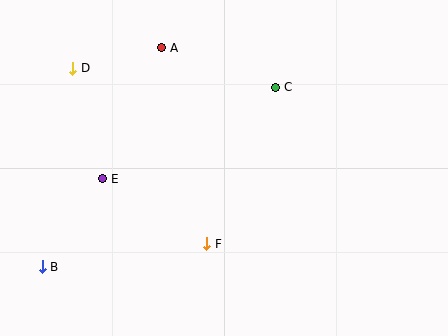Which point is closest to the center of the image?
Point F at (207, 244) is closest to the center.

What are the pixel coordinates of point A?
Point A is at (162, 48).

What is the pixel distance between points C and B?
The distance between C and B is 295 pixels.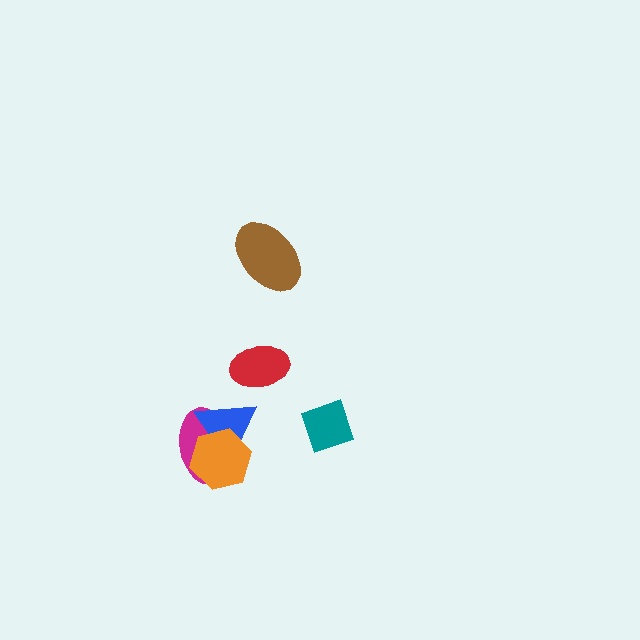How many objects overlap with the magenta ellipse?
2 objects overlap with the magenta ellipse.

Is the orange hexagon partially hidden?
No, no other shape covers it.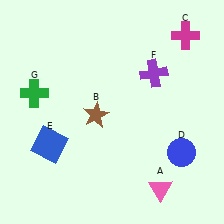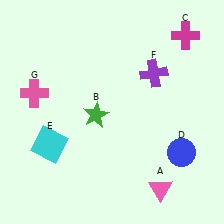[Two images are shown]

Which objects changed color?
B changed from brown to green. E changed from blue to cyan. G changed from green to pink.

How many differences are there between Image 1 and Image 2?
There are 3 differences between the two images.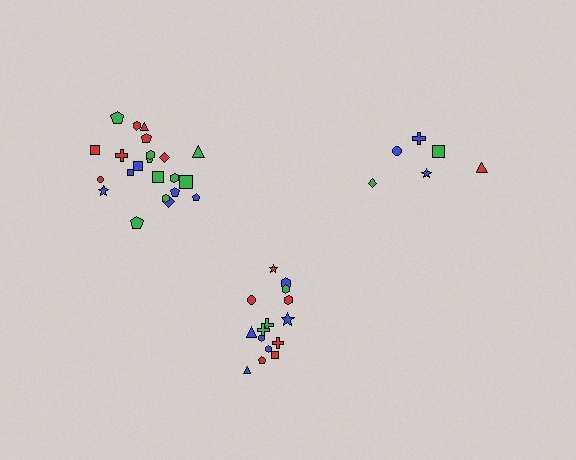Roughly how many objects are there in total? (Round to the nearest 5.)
Roughly 45 objects in total.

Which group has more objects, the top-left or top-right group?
The top-left group.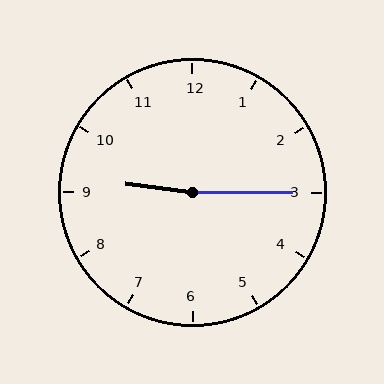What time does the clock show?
9:15.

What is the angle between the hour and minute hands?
Approximately 172 degrees.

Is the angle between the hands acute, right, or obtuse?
It is obtuse.